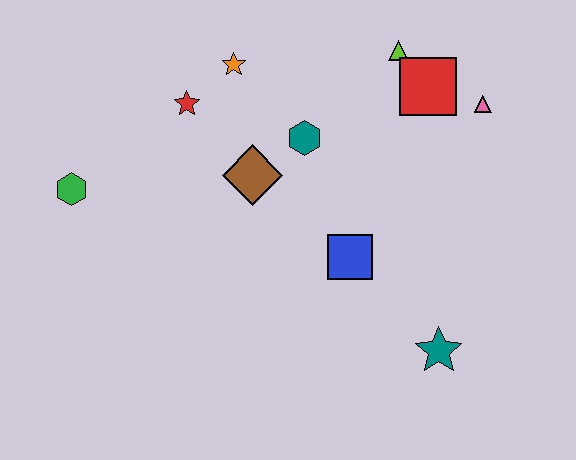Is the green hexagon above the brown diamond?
No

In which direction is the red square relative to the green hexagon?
The red square is to the right of the green hexagon.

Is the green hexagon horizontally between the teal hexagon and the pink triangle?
No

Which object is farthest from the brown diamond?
The teal star is farthest from the brown diamond.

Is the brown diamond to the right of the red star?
Yes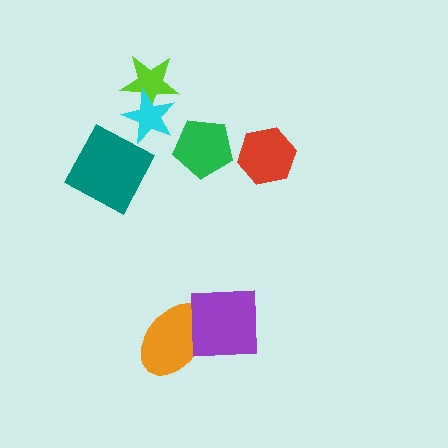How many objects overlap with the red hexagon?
0 objects overlap with the red hexagon.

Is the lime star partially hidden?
Yes, it is partially covered by another shape.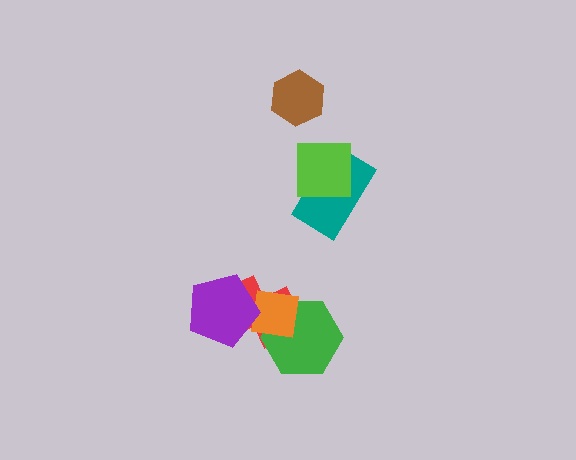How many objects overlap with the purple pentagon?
2 objects overlap with the purple pentagon.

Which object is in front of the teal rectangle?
The lime square is in front of the teal rectangle.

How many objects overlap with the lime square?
1 object overlaps with the lime square.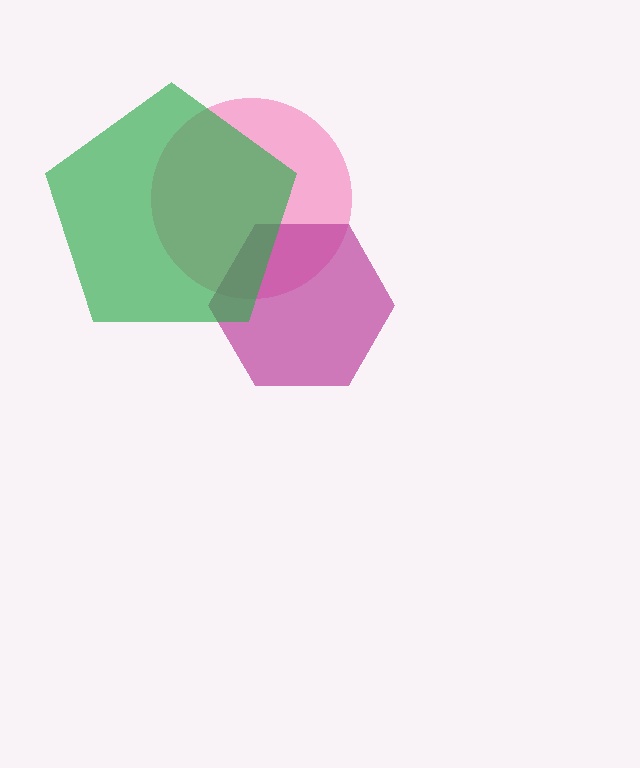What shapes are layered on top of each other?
The layered shapes are: a pink circle, a magenta hexagon, a green pentagon.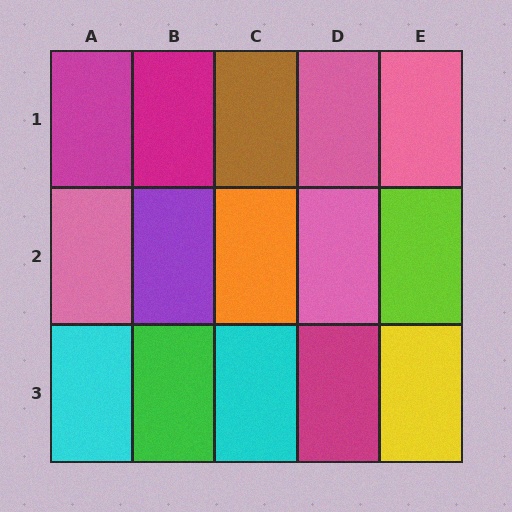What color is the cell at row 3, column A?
Cyan.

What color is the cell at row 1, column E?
Pink.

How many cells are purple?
1 cell is purple.